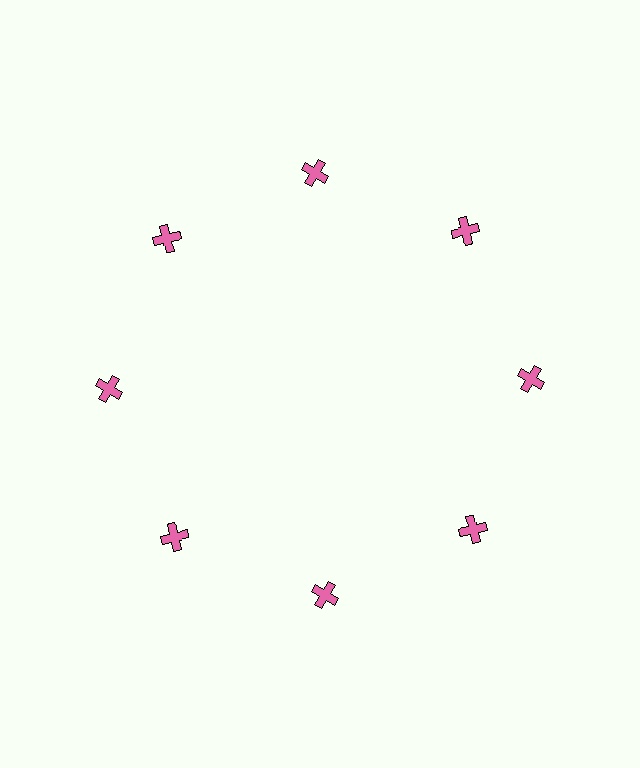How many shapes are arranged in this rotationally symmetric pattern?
There are 8 shapes, arranged in 8 groups of 1.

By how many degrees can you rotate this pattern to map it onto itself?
The pattern maps onto itself every 45 degrees of rotation.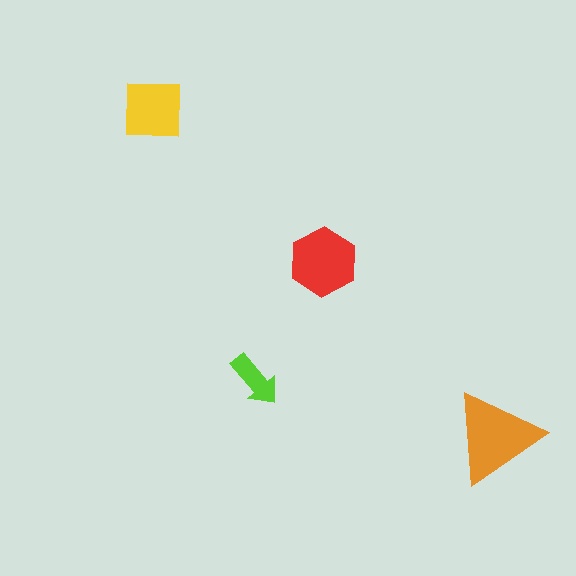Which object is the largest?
The orange triangle.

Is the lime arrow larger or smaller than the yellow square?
Smaller.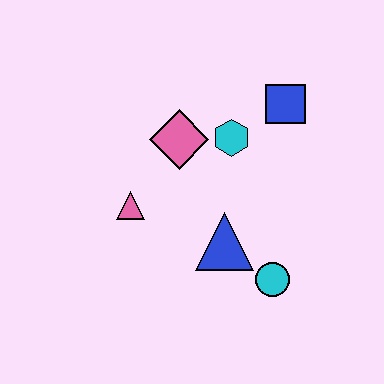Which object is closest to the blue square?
The cyan hexagon is closest to the blue square.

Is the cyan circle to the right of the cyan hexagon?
Yes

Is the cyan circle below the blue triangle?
Yes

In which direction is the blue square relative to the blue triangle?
The blue square is above the blue triangle.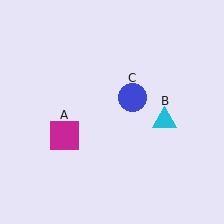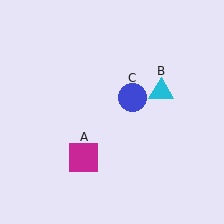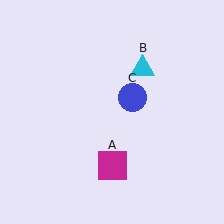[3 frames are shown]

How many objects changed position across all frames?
2 objects changed position: magenta square (object A), cyan triangle (object B).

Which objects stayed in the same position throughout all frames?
Blue circle (object C) remained stationary.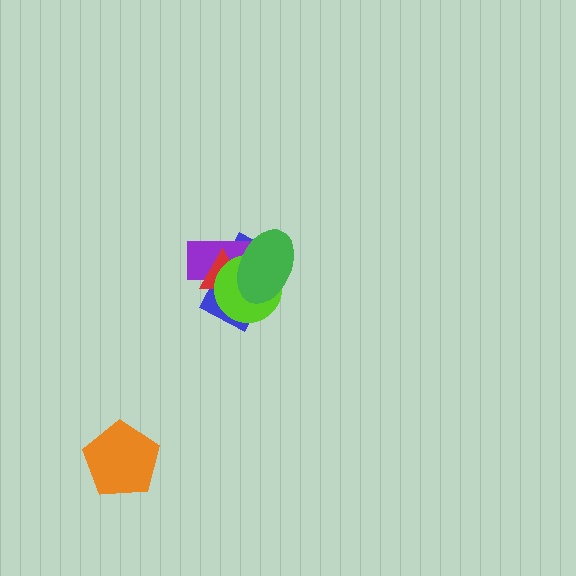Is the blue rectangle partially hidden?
Yes, it is partially covered by another shape.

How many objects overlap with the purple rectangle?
4 objects overlap with the purple rectangle.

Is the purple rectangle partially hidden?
Yes, it is partially covered by another shape.